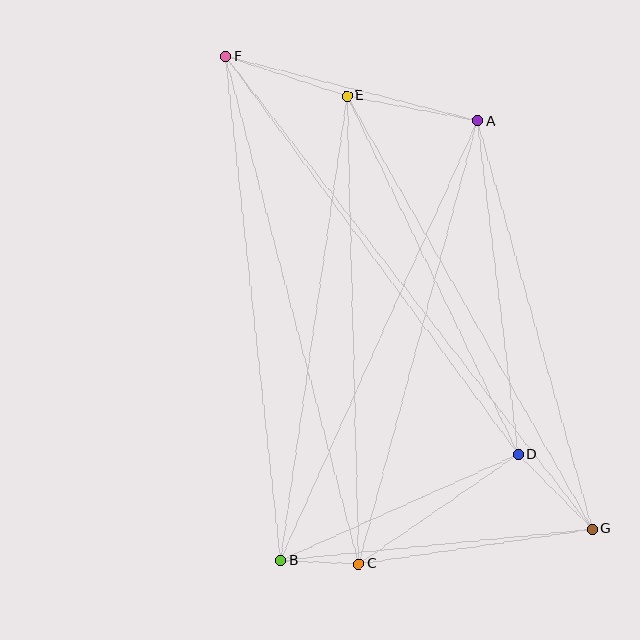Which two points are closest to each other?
Points B and C are closest to each other.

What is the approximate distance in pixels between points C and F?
The distance between C and F is approximately 524 pixels.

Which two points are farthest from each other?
Points F and G are farthest from each other.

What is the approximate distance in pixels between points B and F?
The distance between B and F is approximately 507 pixels.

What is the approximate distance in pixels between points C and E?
The distance between C and E is approximately 468 pixels.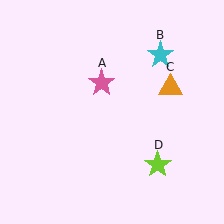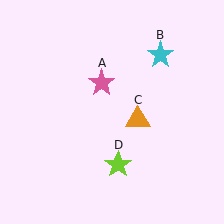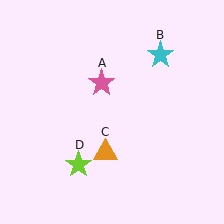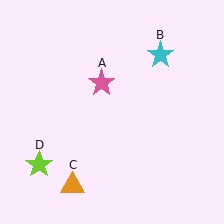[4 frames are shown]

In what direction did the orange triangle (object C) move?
The orange triangle (object C) moved down and to the left.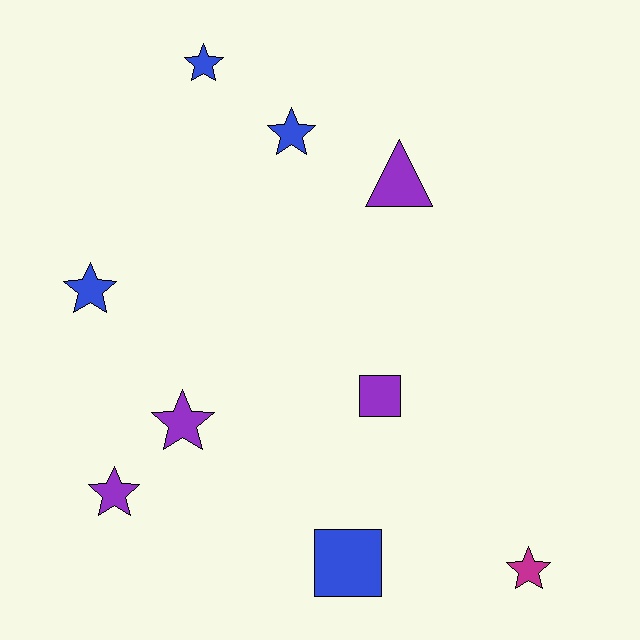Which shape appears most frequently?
Star, with 6 objects.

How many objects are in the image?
There are 9 objects.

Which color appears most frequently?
Purple, with 4 objects.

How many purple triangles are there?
There is 1 purple triangle.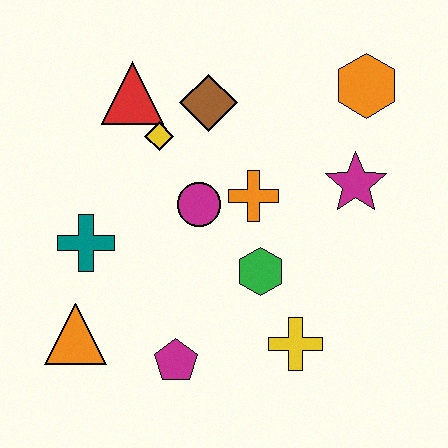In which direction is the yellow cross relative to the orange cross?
The yellow cross is below the orange cross.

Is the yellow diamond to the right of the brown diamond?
No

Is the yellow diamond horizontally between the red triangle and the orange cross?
Yes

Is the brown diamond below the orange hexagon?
Yes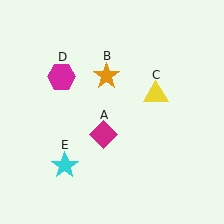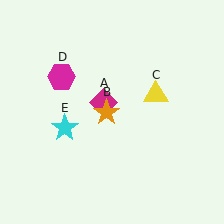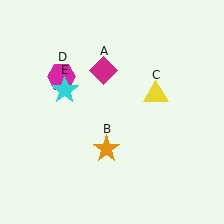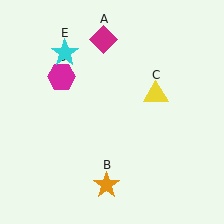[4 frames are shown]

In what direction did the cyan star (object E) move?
The cyan star (object E) moved up.